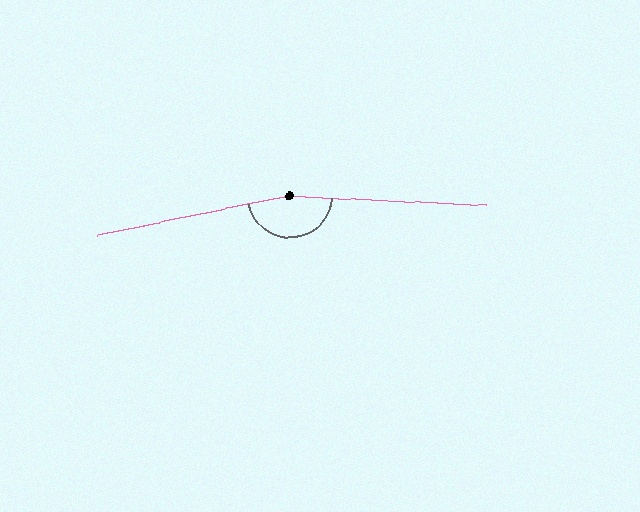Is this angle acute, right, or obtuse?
It is obtuse.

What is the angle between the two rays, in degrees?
Approximately 166 degrees.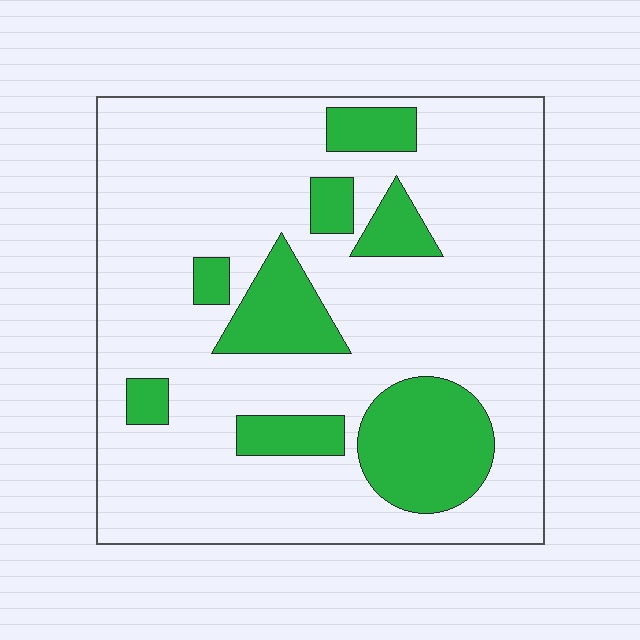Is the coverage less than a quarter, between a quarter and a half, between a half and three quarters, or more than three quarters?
Less than a quarter.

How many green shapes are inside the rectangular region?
8.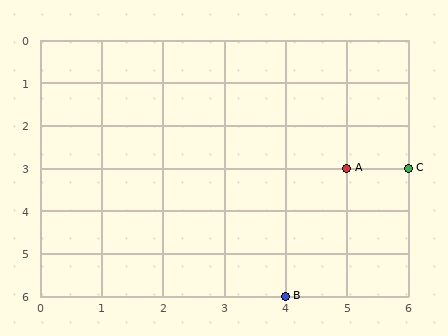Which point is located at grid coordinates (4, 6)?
Point B is at (4, 6).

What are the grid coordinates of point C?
Point C is at grid coordinates (6, 3).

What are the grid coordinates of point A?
Point A is at grid coordinates (5, 3).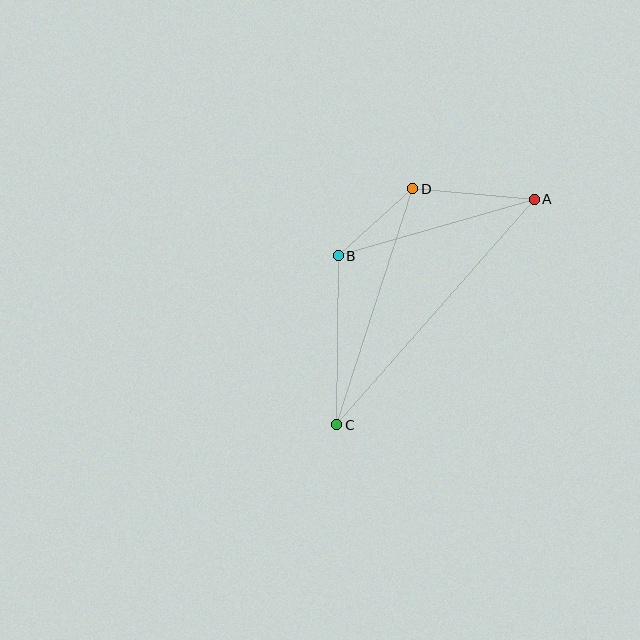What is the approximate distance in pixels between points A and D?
The distance between A and D is approximately 122 pixels.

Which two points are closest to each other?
Points B and D are closest to each other.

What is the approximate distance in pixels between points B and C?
The distance between B and C is approximately 169 pixels.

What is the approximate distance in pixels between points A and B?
The distance between A and B is approximately 204 pixels.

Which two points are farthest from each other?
Points A and C are farthest from each other.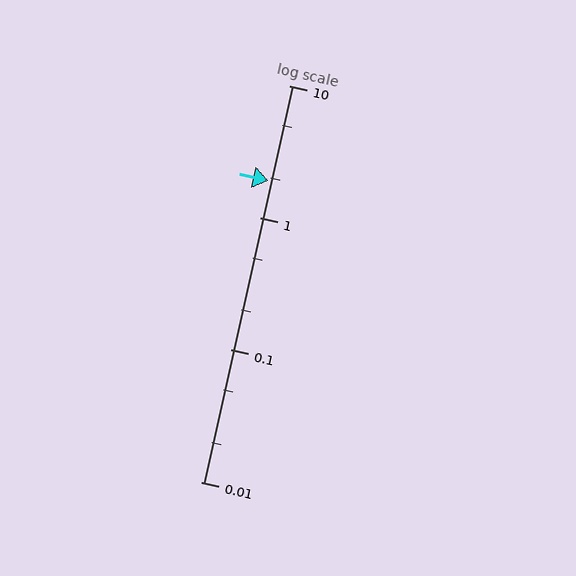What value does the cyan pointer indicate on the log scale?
The pointer indicates approximately 1.9.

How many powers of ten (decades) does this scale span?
The scale spans 3 decades, from 0.01 to 10.